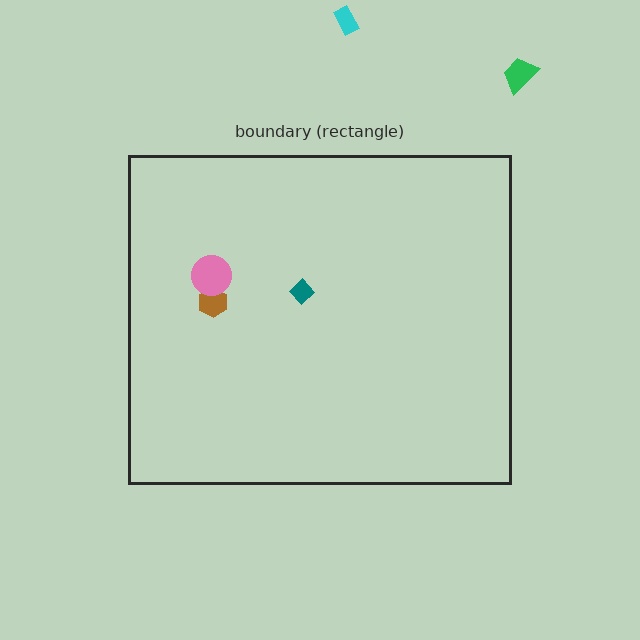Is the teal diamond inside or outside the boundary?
Inside.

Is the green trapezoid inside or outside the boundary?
Outside.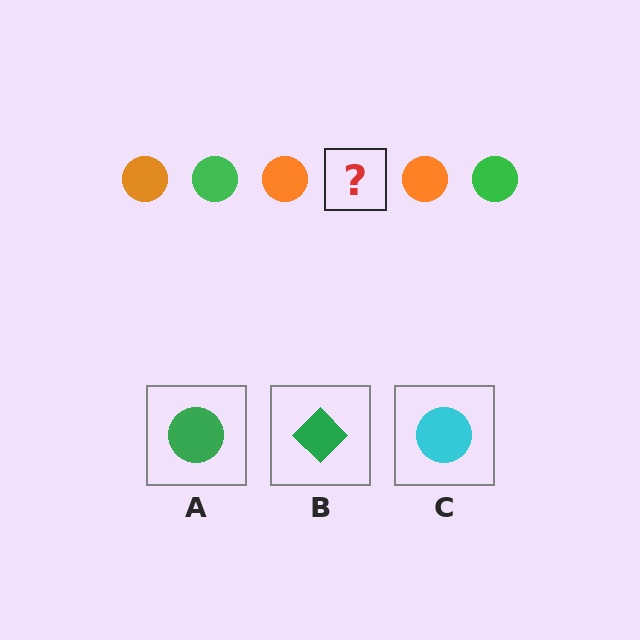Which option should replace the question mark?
Option A.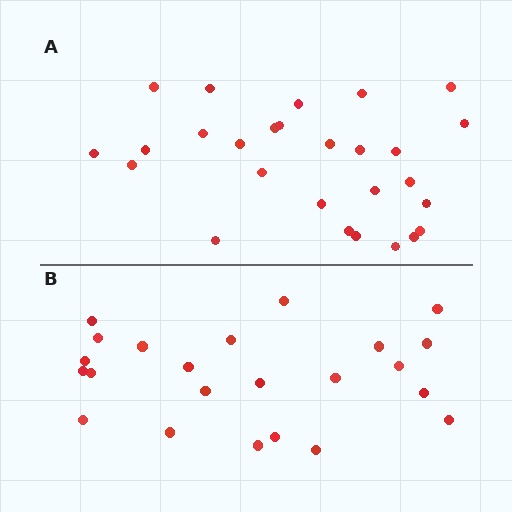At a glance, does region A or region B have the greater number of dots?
Region A (the top region) has more dots.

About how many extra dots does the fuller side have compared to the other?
Region A has about 4 more dots than region B.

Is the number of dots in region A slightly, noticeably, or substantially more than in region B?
Region A has only slightly more — the two regions are fairly close. The ratio is roughly 1.2 to 1.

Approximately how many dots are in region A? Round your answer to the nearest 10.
About 30 dots. (The exact count is 27, which rounds to 30.)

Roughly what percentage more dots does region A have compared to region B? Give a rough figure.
About 15% more.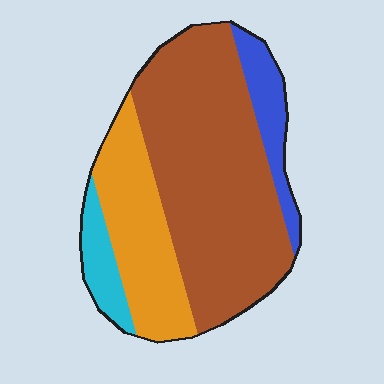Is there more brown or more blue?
Brown.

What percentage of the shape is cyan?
Cyan covers about 10% of the shape.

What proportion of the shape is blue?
Blue takes up about one tenth (1/10) of the shape.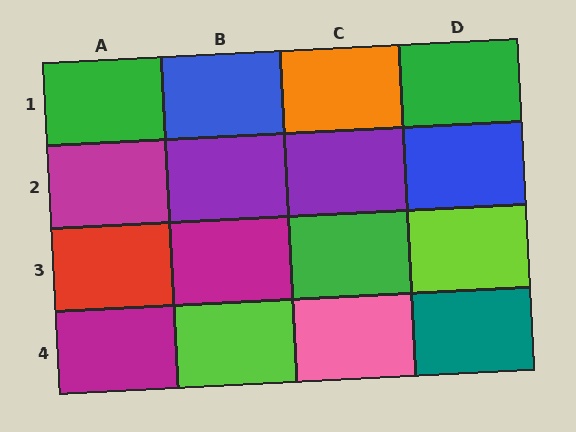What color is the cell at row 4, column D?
Teal.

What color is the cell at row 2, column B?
Purple.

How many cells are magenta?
3 cells are magenta.